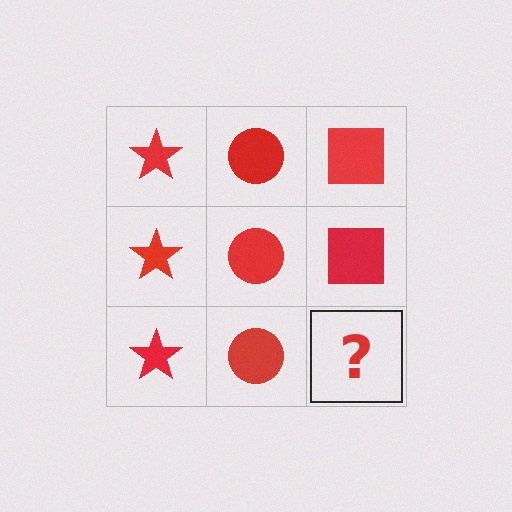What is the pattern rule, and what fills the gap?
The rule is that each column has a consistent shape. The gap should be filled with a red square.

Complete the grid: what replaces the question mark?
The question mark should be replaced with a red square.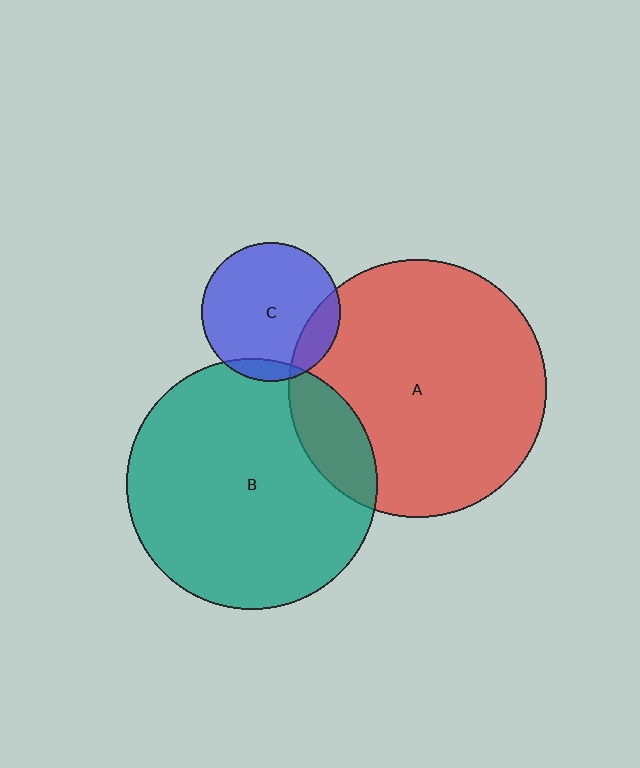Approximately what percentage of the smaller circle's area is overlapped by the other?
Approximately 15%.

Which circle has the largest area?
Circle A (red).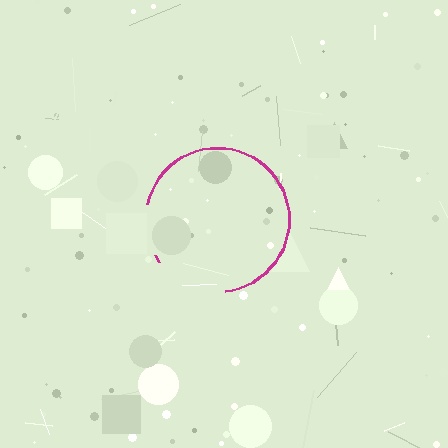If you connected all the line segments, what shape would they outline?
They would outline a circle.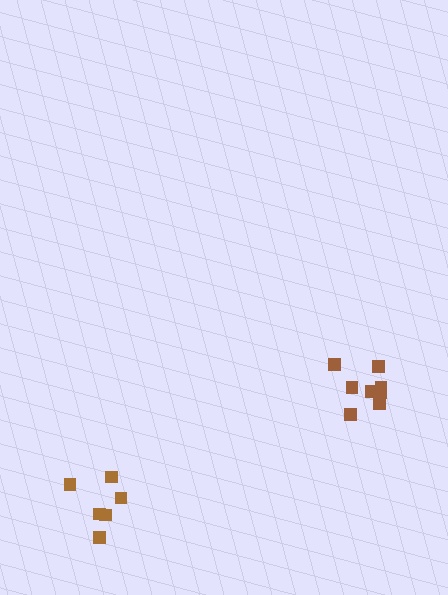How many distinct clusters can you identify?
There are 2 distinct clusters.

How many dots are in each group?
Group 1: 8 dots, Group 2: 6 dots (14 total).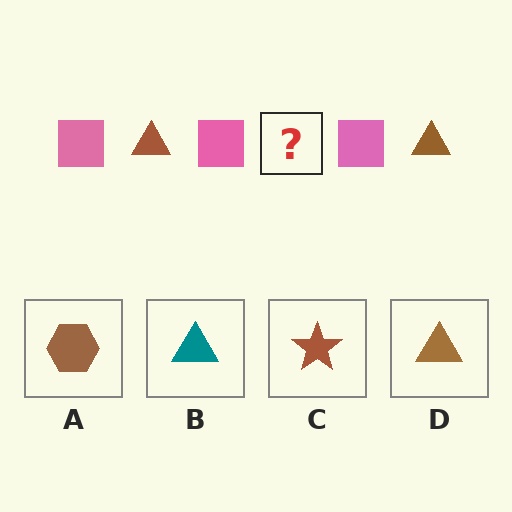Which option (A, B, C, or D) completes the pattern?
D.